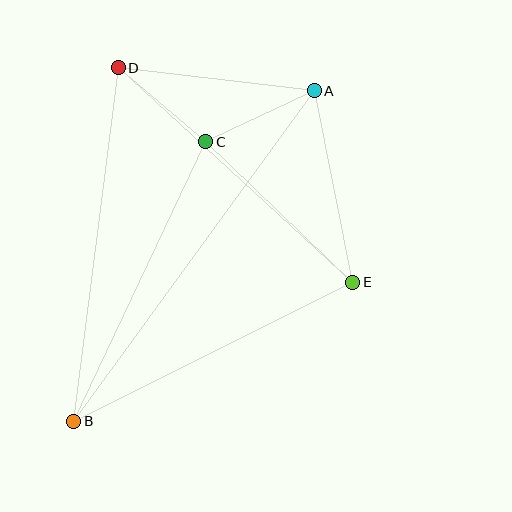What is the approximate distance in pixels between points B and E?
The distance between B and E is approximately 312 pixels.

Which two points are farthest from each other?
Points A and B are farthest from each other.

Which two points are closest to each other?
Points C and D are closest to each other.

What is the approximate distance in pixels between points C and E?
The distance between C and E is approximately 203 pixels.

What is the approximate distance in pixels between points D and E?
The distance between D and E is approximately 318 pixels.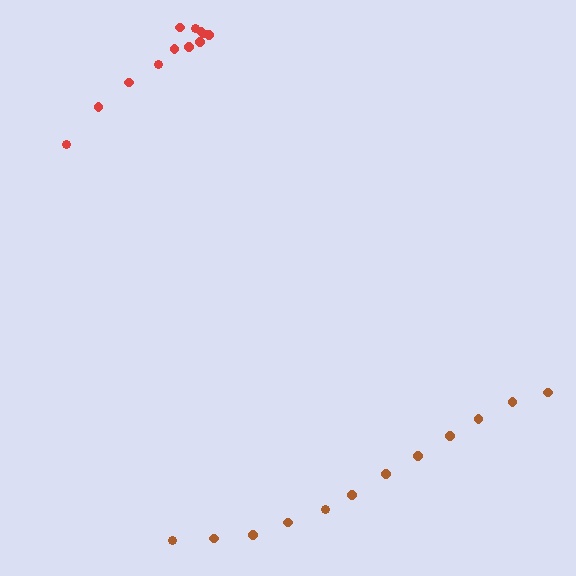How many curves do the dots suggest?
There are 2 distinct paths.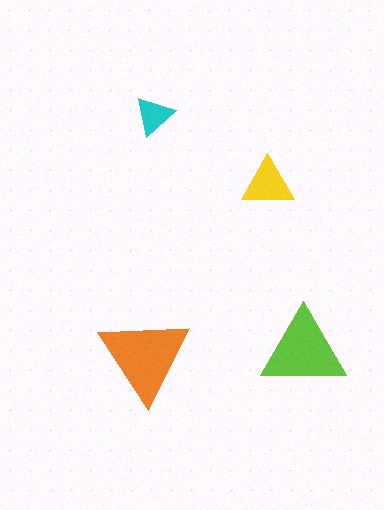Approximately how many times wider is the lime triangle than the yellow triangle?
About 1.5 times wider.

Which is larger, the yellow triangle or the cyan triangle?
The yellow one.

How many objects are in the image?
There are 4 objects in the image.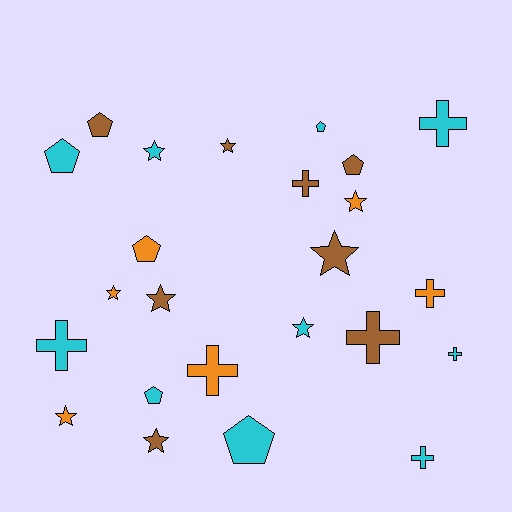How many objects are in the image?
There are 24 objects.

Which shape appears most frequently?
Star, with 9 objects.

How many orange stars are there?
There are 3 orange stars.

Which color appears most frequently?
Cyan, with 10 objects.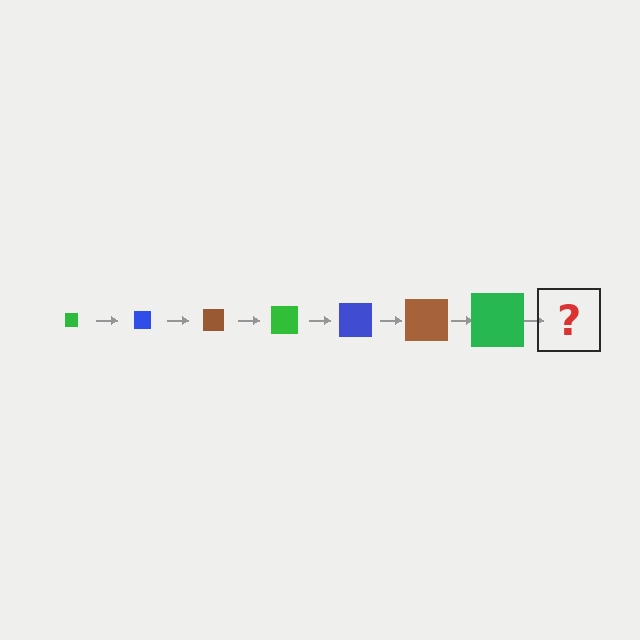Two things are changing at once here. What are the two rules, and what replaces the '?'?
The two rules are that the square grows larger each step and the color cycles through green, blue, and brown. The '?' should be a blue square, larger than the previous one.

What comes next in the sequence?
The next element should be a blue square, larger than the previous one.